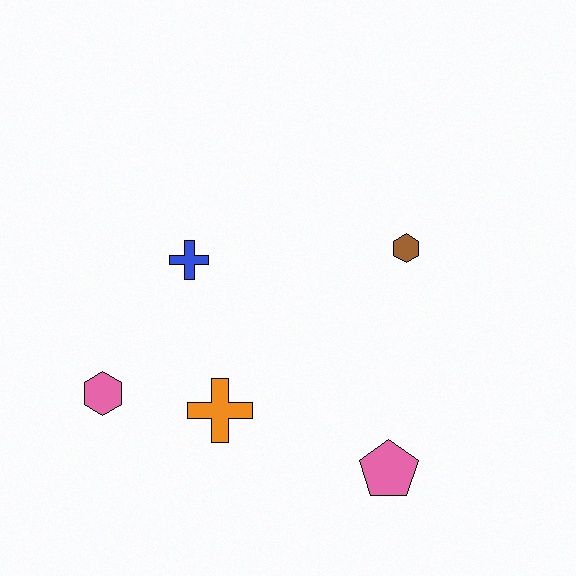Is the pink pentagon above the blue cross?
No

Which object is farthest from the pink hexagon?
The brown hexagon is farthest from the pink hexagon.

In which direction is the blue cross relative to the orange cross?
The blue cross is above the orange cross.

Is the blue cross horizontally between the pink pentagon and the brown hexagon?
No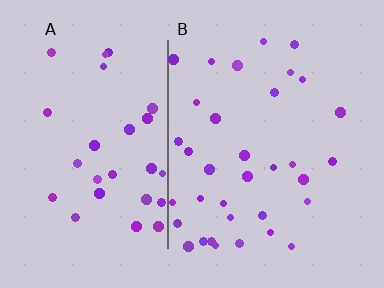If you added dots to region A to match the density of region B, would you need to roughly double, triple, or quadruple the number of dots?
Approximately double.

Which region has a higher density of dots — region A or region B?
B (the right).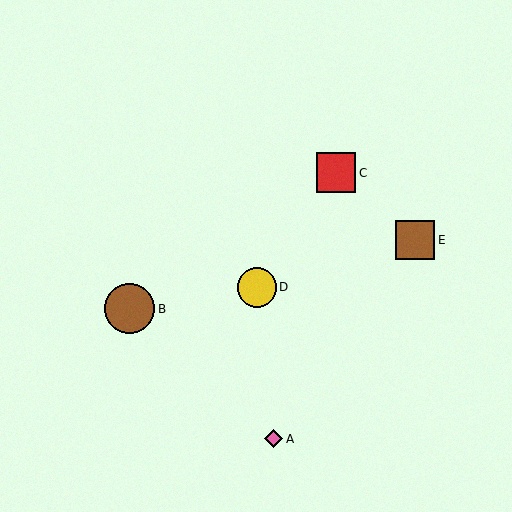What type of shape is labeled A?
Shape A is a pink diamond.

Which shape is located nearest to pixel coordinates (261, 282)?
The yellow circle (labeled D) at (257, 287) is nearest to that location.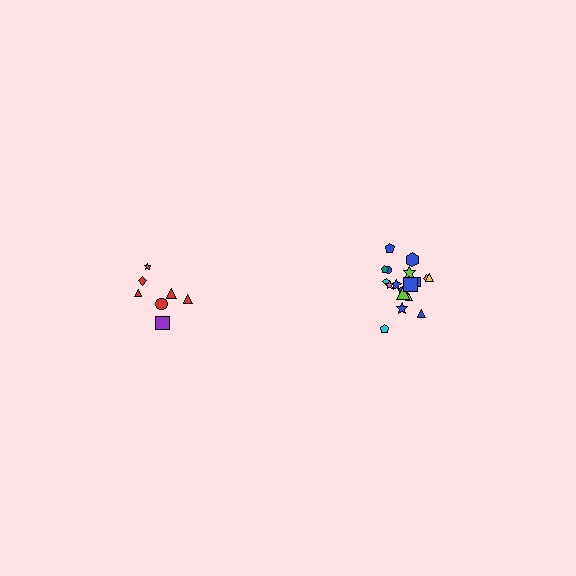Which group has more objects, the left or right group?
The right group.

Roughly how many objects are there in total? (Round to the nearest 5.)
Roughly 25 objects in total.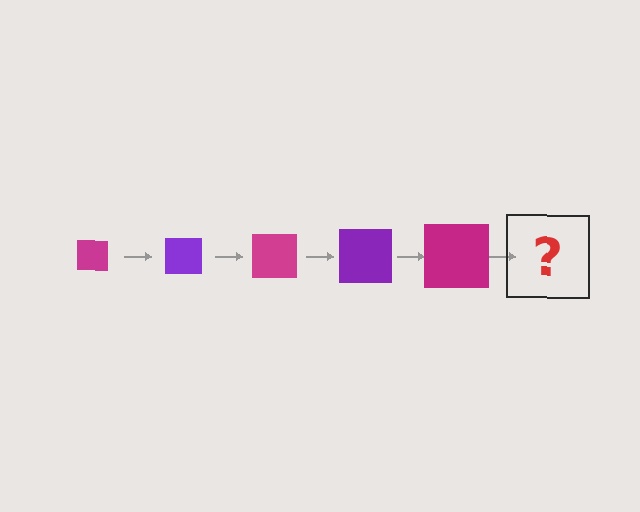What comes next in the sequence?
The next element should be a purple square, larger than the previous one.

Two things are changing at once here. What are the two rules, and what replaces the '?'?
The two rules are that the square grows larger each step and the color cycles through magenta and purple. The '?' should be a purple square, larger than the previous one.